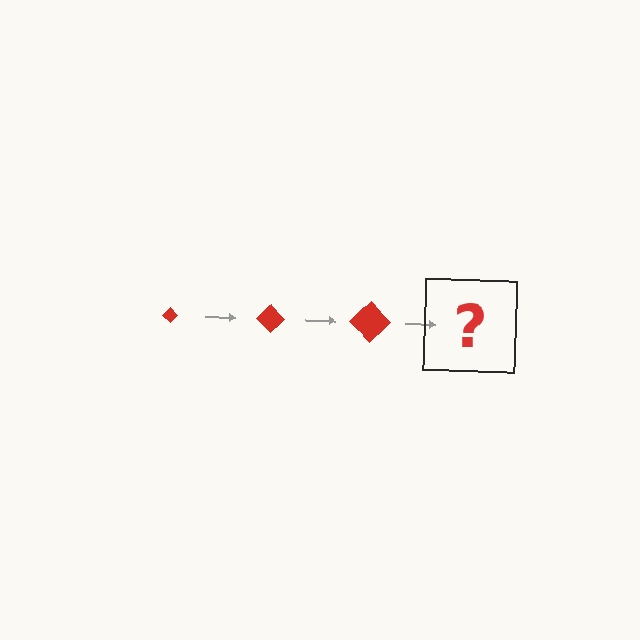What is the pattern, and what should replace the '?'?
The pattern is that the diamond gets progressively larger each step. The '?' should be a red diamond, larger than the previous one.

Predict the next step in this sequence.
The next step is a red diamond, larger than the previous one.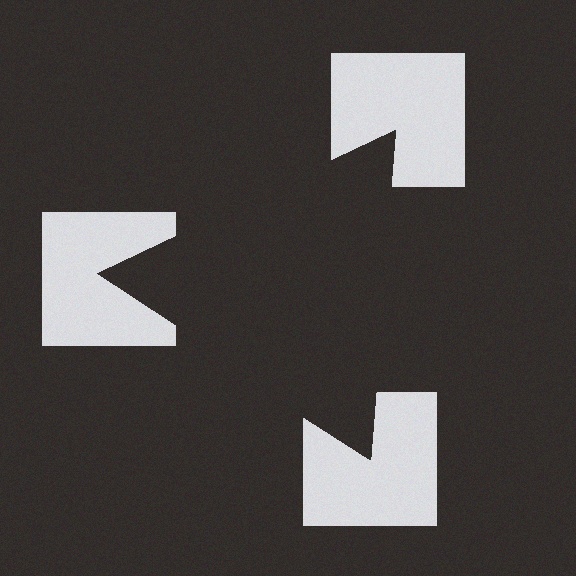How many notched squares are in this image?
There are 3 — one at each vertex of the illusory triangle.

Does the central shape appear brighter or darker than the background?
It typically appears slightly darker than the background, even though no actual brightness change is drawn.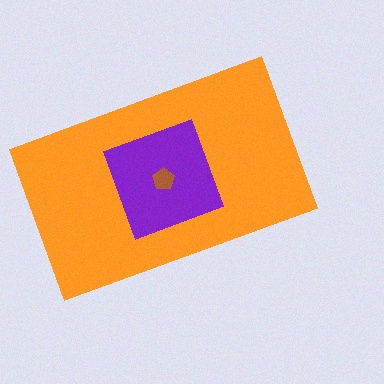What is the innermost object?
The brown pentagon.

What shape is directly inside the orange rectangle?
The purple square.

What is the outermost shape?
The orange rectangle.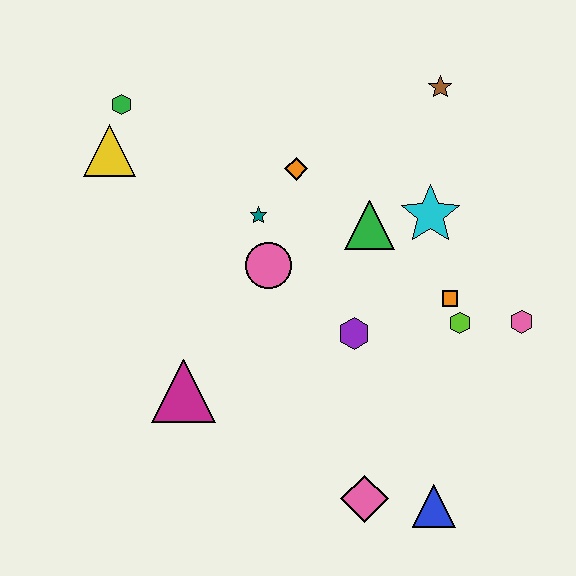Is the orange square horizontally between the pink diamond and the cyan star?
No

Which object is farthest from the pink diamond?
The green hexagon is farthest from the pink diamond.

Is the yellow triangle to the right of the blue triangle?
No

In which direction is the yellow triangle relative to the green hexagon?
The yellow triangle is below the green hexagon.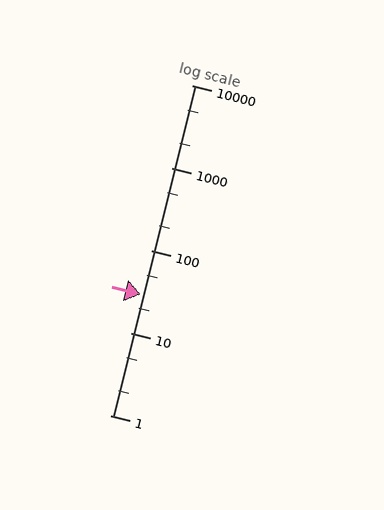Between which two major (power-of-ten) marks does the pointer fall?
The pointer is between 10 and 100.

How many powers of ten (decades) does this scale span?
The scale spans 4 decades, from 1 to 10000.